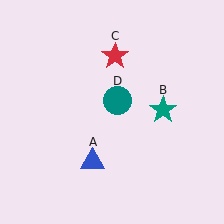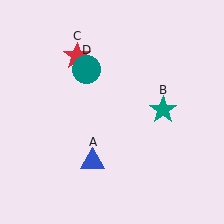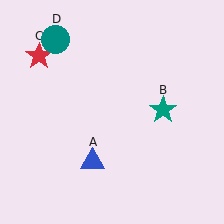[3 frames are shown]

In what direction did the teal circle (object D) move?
The teal circle (object D) moved up and to the left.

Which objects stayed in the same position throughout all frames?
Blue triangle (object A) and teal star (object B) remained stationary.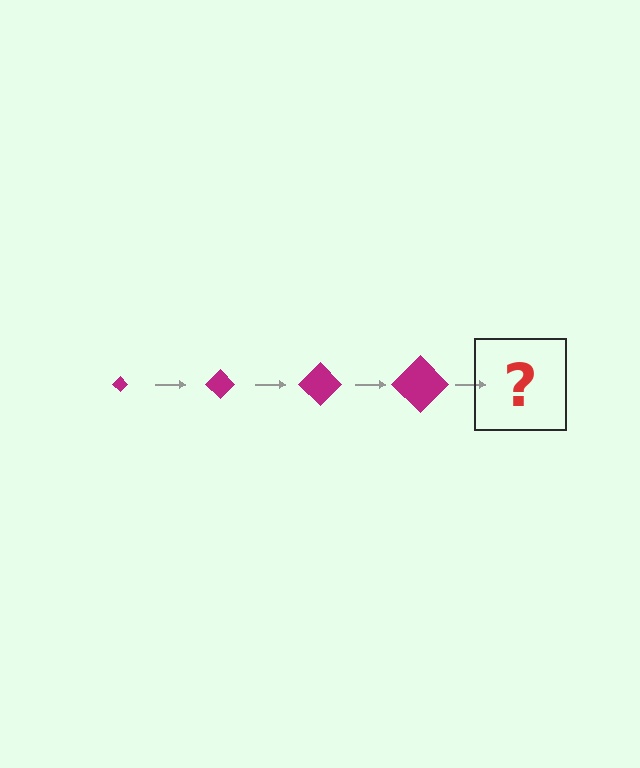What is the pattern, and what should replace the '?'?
The pattern is that the diamond gets progressively larger each step. The '?' should be a magenta diamond, larger than the previous one.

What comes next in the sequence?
The next element should be a magenta diamond, larger than the previous one.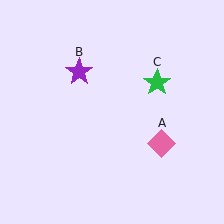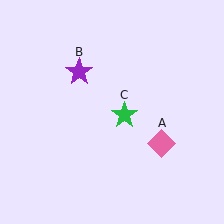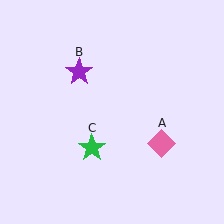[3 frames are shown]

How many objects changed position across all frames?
1 object changed position: green star (object C).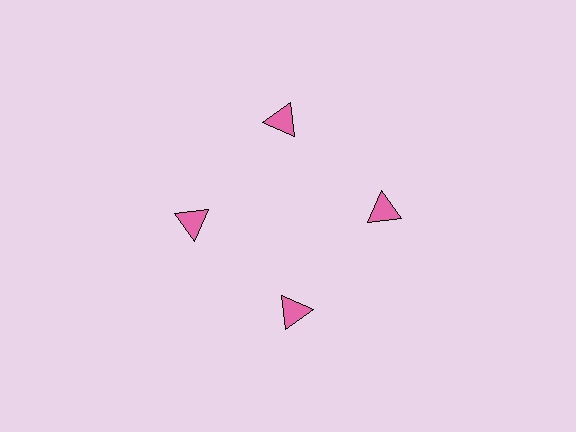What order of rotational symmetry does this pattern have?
This pattern has 4-fold rotational symmetry.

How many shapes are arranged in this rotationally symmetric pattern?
There are 4 shapes, arranged in 4 groups of 1.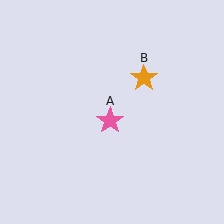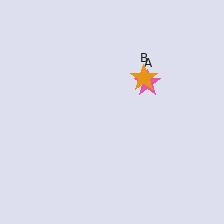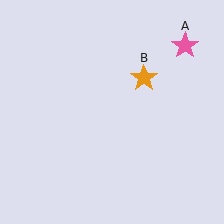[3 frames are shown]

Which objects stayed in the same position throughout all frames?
Orange star (object B) remained stationary.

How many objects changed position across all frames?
1 object changed position: pink star (object A).